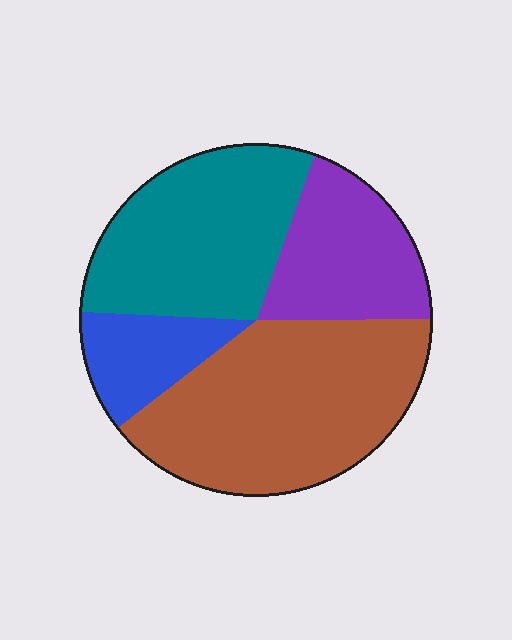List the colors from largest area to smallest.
From largest to smallest: brown, teal, purple, blue.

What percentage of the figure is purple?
Purple covers 19% of the figure.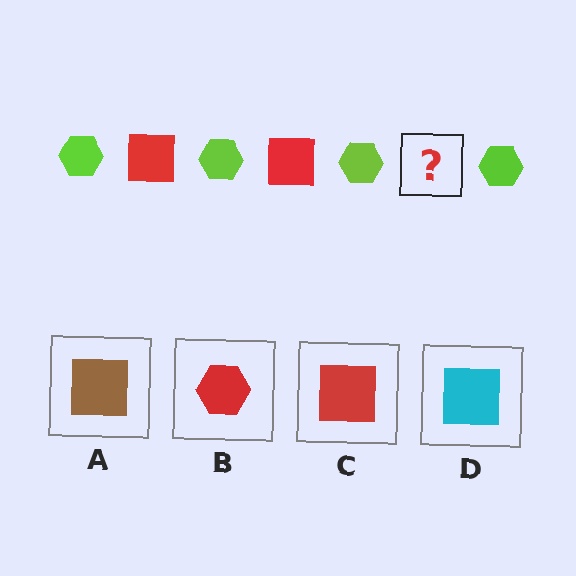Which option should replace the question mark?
Option C.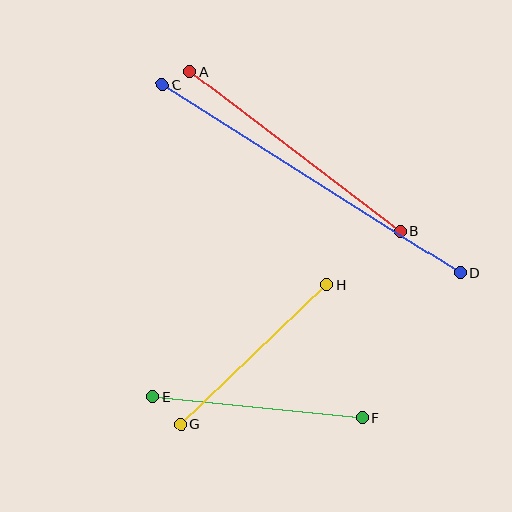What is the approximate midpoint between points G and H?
The midpoint is at approximately (254, 355) pixels.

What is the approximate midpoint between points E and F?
The midpoint is at approximately (258, 407) pixels.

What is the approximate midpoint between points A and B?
The midpoint is at approximately (295, 152) pixels.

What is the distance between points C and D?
The distance is approximately 352 pixels.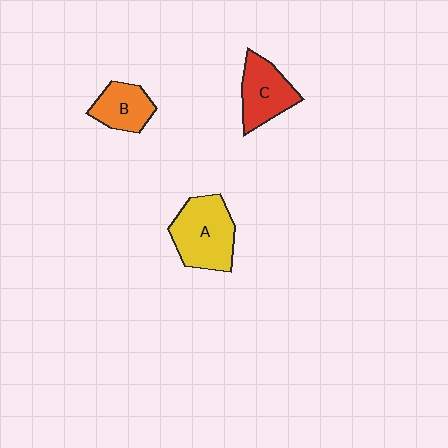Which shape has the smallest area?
Shape B (orange).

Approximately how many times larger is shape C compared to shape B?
Approximately 1.2 times.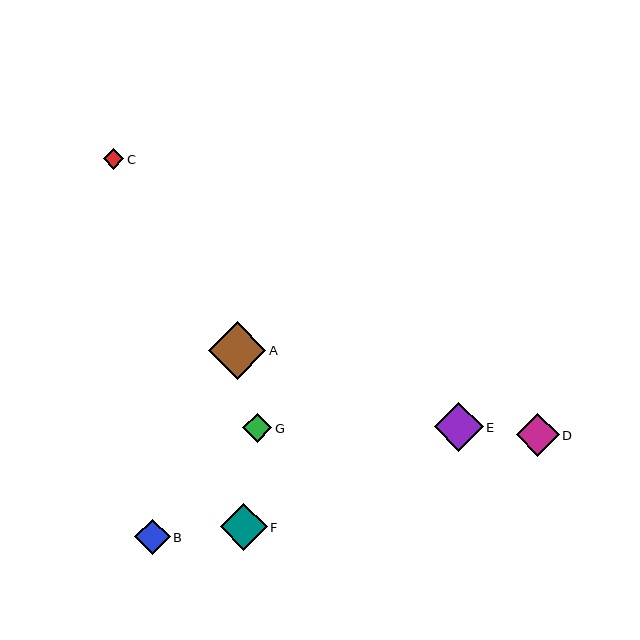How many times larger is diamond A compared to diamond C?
Diamond A is approximately 2.8 times the size of diamond C.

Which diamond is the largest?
Diamond A is the largest with a size of approximately 58 pixels.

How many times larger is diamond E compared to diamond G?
Diamond E is approximately 1.7 times the size of diamond G.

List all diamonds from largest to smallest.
From largest to smallest: A, E, F, D, B, G, C.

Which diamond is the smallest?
Diamond C is the smallest with a size of approximately 21 pixels.